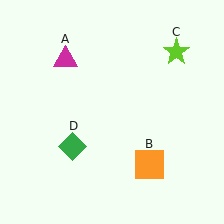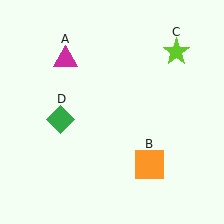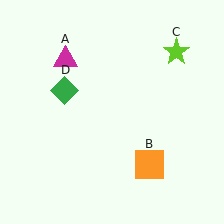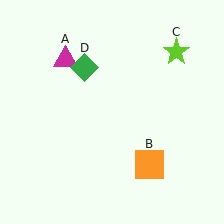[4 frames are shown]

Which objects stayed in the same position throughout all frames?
Magenta triangle (object A) and orange square (object B) and lime star (object C) remained stationary.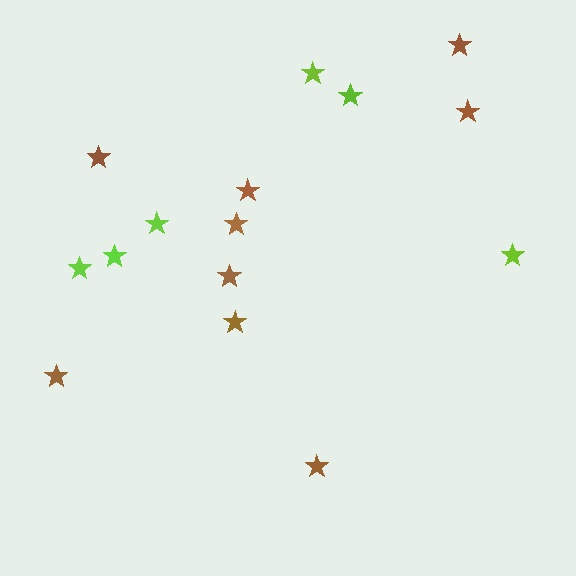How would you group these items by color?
There are 2 groups: one group of brown stars (9) and one group of lime stars (6).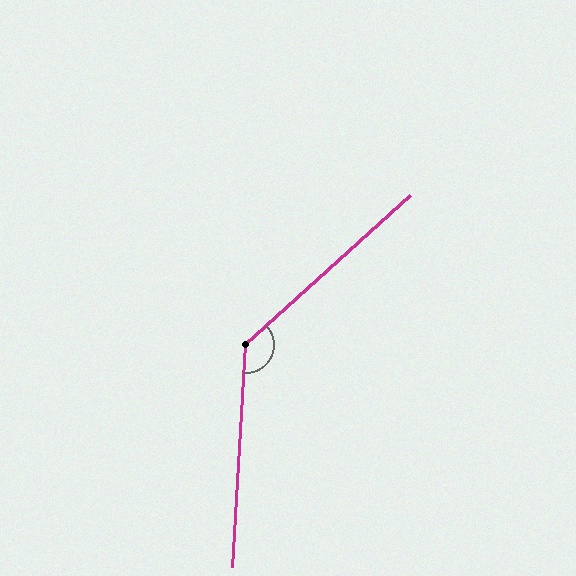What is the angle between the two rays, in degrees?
Approximately 135 degrees.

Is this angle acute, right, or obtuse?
It is obtuse.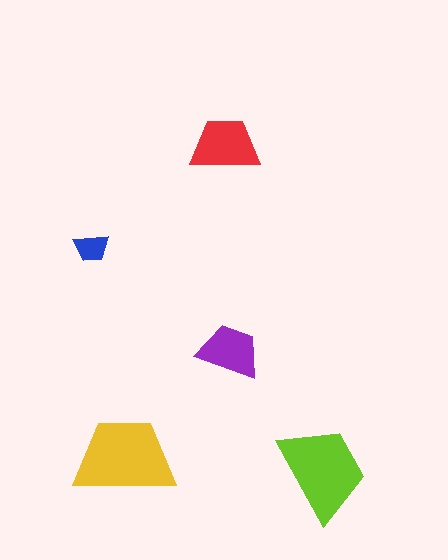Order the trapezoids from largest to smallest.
the yellow one, the lime one, the red one, the purple one, the blue one.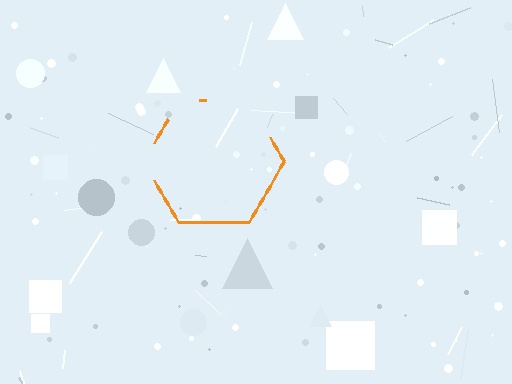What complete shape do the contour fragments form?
The contour fragments form a hexagon.